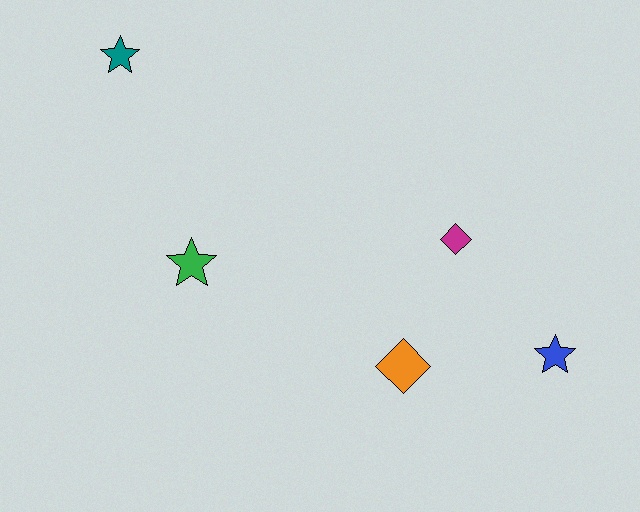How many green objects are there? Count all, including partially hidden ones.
There is 1 green object.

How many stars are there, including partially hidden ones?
There are 3 stars.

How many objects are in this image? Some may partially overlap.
There are 5 objects.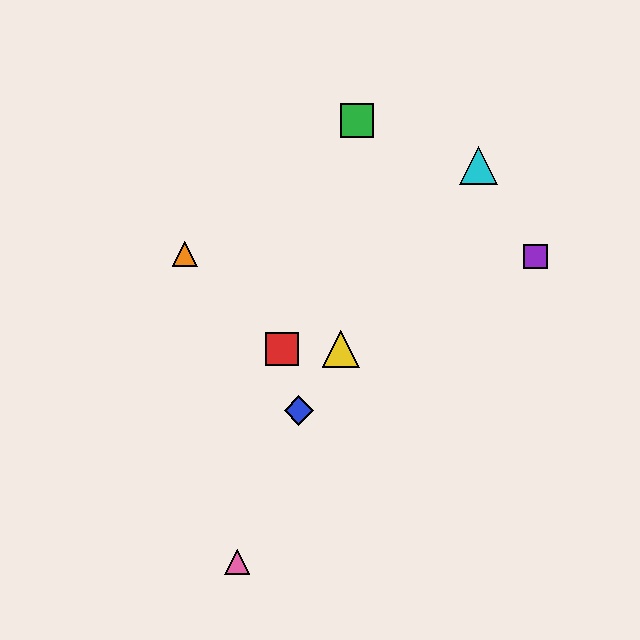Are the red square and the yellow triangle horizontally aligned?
Yes, both are at y≈349.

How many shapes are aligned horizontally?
2 shapes (the red square, the yellow triangle) are aligned horizontally.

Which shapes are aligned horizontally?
The red square, the yellow triangle are aligned horizontally.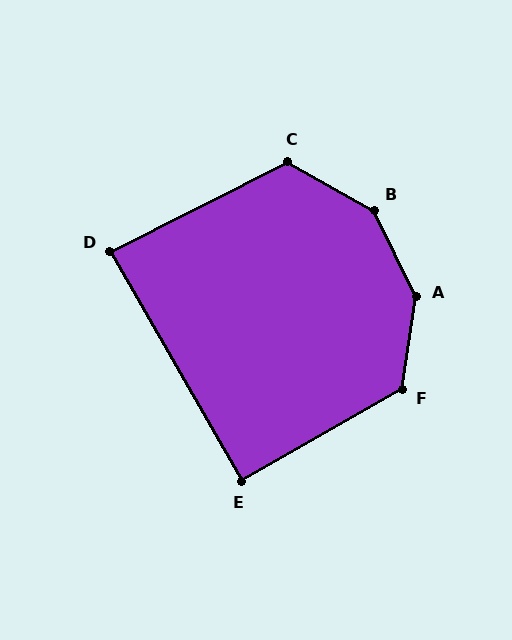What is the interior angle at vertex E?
Approximately 90 degrees (approximately right).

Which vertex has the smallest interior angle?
D, at approximately 87 degrees.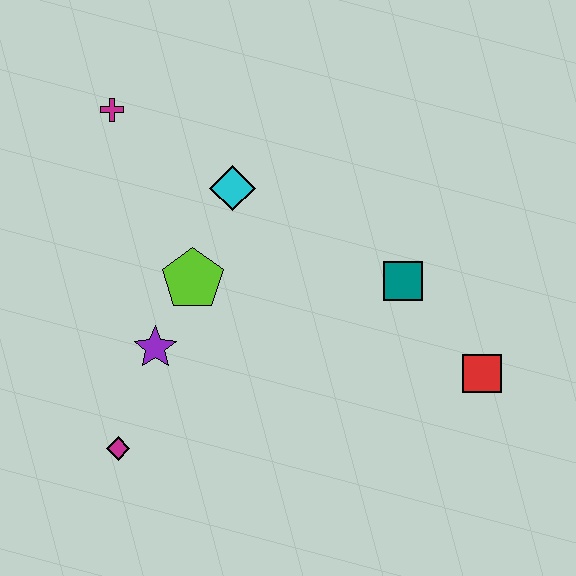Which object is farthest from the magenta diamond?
The red square is farthest from the magenta diamond.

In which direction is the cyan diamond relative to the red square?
The cyan diamond is to the left of the red square.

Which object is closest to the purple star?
The lime pentagon is closest to the purple star.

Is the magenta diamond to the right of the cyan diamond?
No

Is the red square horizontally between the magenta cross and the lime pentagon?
No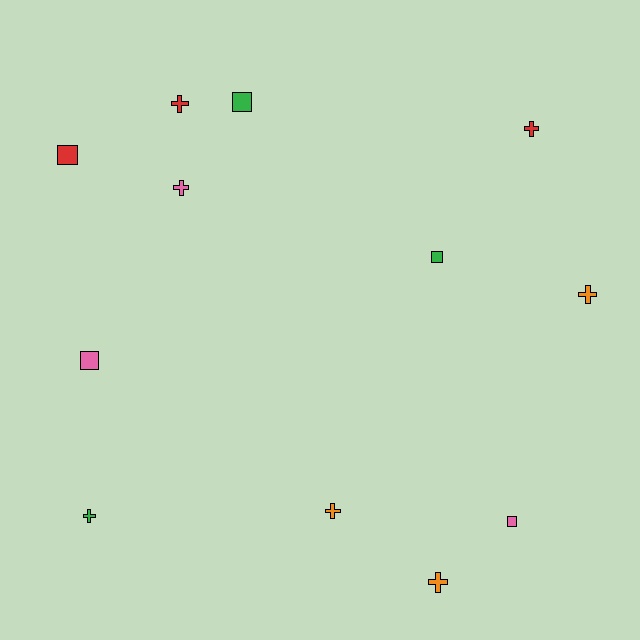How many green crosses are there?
There is 1 green cross.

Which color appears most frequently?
Green, with 3 objects.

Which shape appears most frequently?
Cross, with 7 objects.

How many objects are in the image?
There are 12 objects.